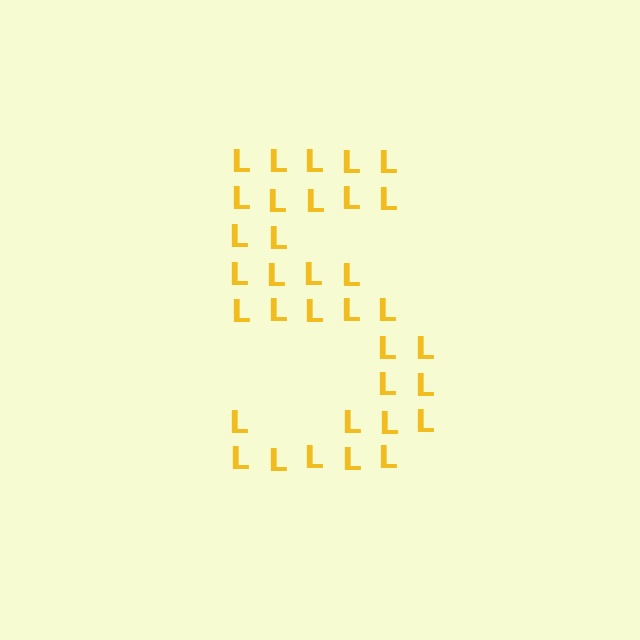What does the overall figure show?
The overall figure shows the digit 5.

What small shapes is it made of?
It is made of small letter L's.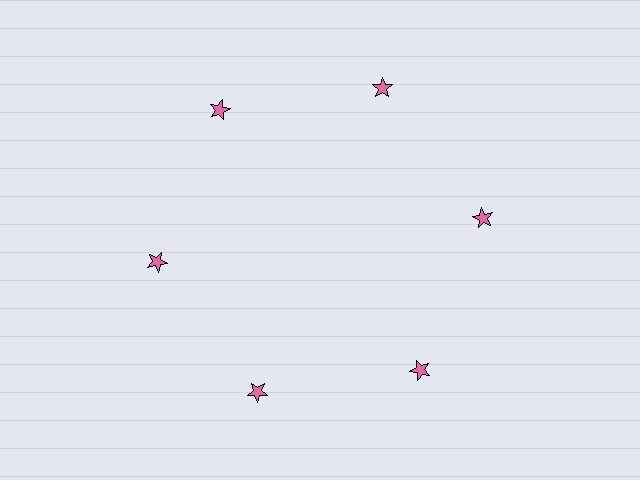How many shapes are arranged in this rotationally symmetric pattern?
There are 6 shapes, arranged in 6 groups of 1.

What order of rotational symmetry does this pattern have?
This pattern has 6-fold rotational symmetry.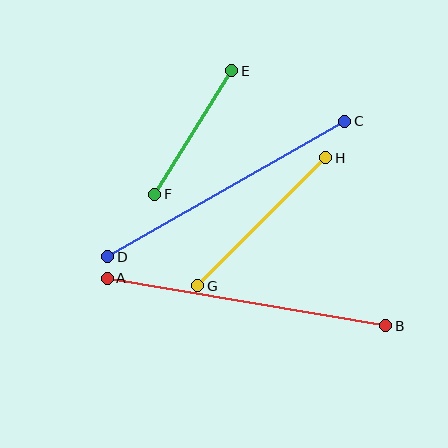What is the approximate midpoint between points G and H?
The midpoint is at approximately (262, 222) pixels.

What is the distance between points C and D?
The distance is approximately 273 pixels.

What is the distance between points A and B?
The distance is approximately 283 pixels.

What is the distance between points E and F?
The distance is approximately 146 pixels.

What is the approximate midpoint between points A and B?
The midpoint is at approximately (246, 302) pixels.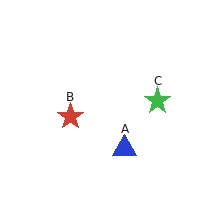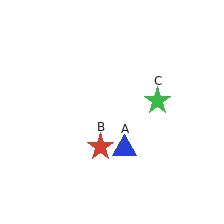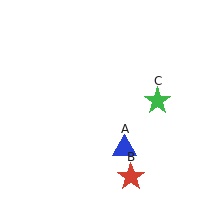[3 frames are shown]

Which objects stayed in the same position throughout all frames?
Blue triangle (object A) and green star (object C) remained stationary.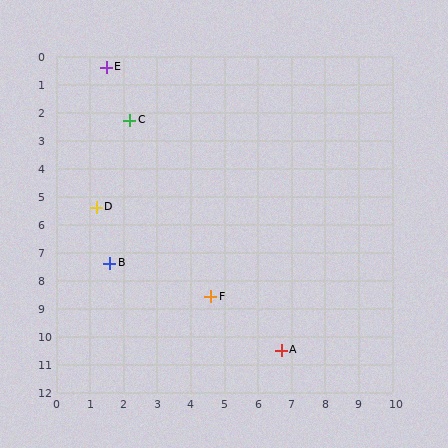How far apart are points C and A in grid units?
Points C and A are about 9.4 grid units apart.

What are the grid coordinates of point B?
Point B is at approximately (1.6, 7.4).